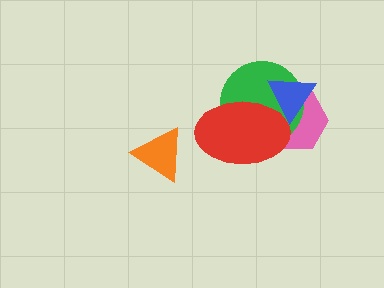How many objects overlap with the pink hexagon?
3 objects overlap with the pink hexagon.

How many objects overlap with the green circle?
3 objects overlap with the green circle.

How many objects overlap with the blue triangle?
3 objects overlap with the blue triangle.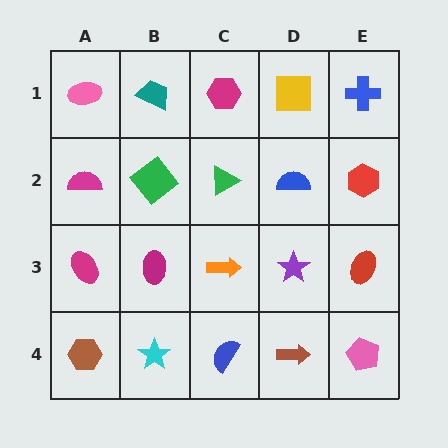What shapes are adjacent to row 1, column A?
A magenta semicircle (row 2, column A), a teal trapezoid (row 1, column B).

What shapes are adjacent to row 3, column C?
A green triangle (row 2, column C), a blue semicircle (row 4, column C), a magenta ellipse (row 3, column B), a purple star (row 3, column D).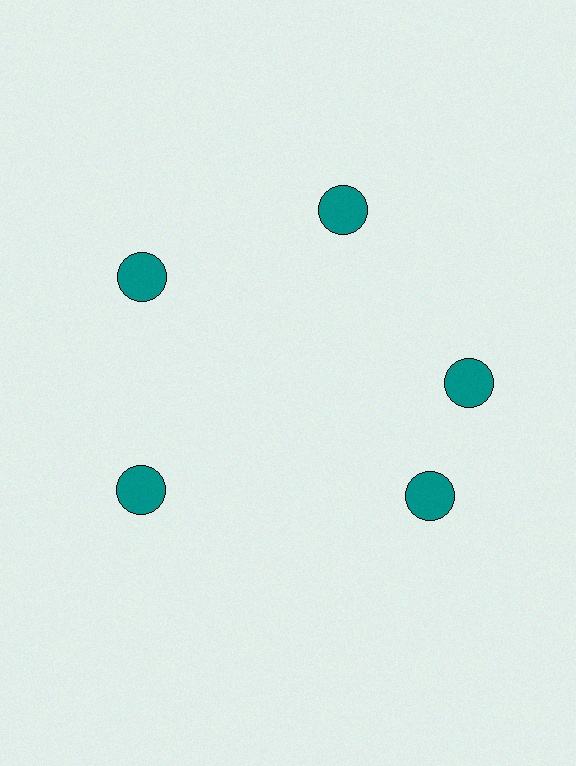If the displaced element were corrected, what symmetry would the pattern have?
It would have 5-fold rotational symmetry — the pattern would map onto itself every 72 degrees.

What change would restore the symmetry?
The symmetry would be restored by rotating it back into even spacing with its neighbors so that all 5 circles sit at equal angles and equal distance from the center.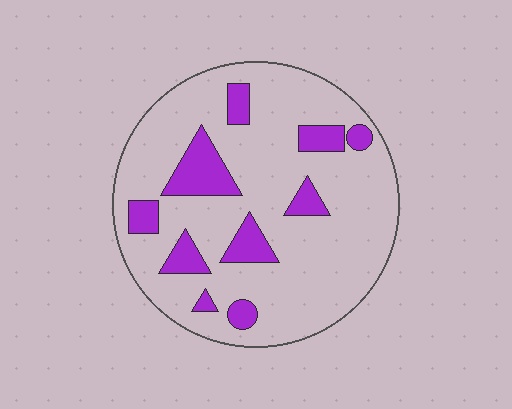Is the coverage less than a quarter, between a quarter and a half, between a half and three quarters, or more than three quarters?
Less than a quarter.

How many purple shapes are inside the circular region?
10.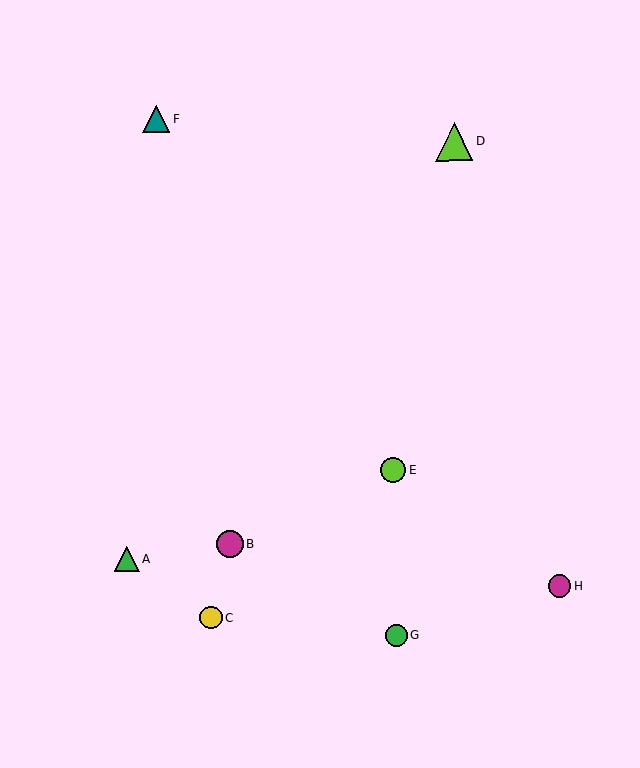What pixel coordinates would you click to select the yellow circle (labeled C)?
Click at (210, 618) to select the yellow circle C.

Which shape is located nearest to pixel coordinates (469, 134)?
The lime triangle (labeled D) at (454, 142) is nearest to that location.